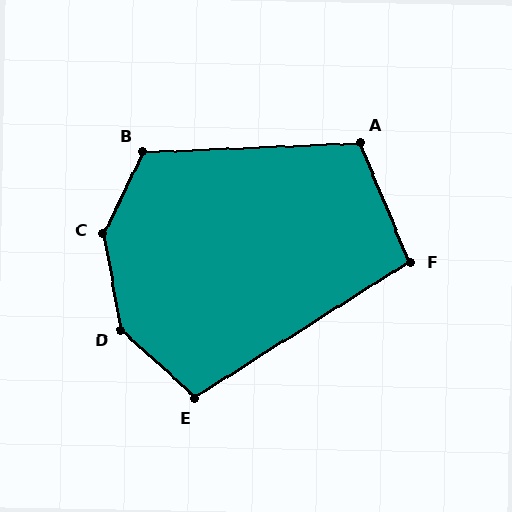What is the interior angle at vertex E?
Approximately 105 degrees (obtuse).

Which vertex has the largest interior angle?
C, at approximately 144 degrees.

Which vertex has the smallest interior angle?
F, at approximately 100 degrees.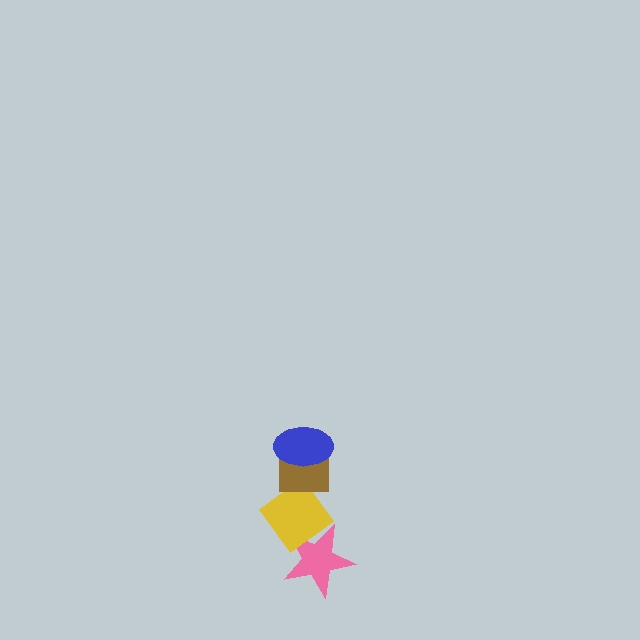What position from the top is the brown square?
The brown square is 2nd from the top.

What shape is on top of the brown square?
The blue ellipse is on top of the brown square.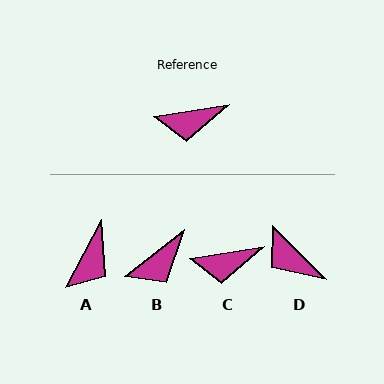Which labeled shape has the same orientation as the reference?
C.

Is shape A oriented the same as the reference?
No, it is off by about 53 degrees.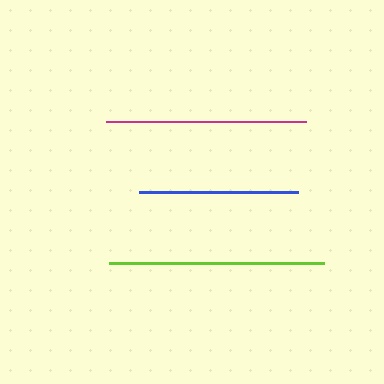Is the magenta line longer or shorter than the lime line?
The lime line is longer than the magenta line.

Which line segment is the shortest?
The blue line is the shortest at approximately 159 pixels.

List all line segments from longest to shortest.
From longest to shortest: lime, magenta, blue.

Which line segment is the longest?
The lime line is the longest at approximately 215 pixels.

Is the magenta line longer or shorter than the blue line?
The magenta line is longer than the blue line.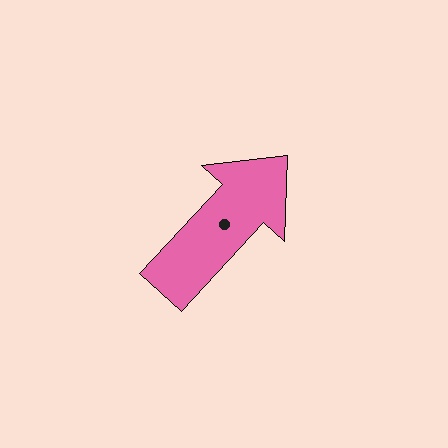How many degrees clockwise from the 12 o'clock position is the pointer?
Approximately 43 degrees.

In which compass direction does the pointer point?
Northeast.